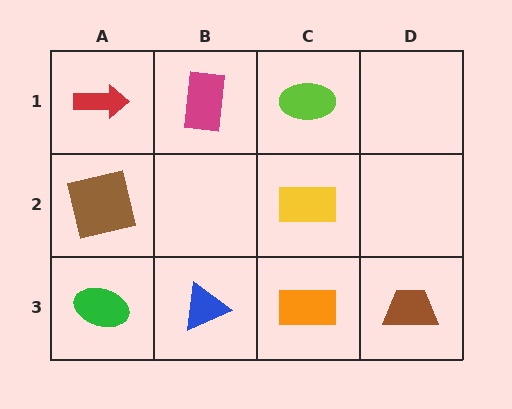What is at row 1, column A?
A red arrow.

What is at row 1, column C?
A lime ellipse.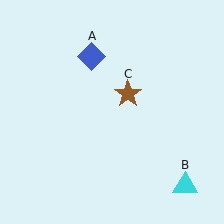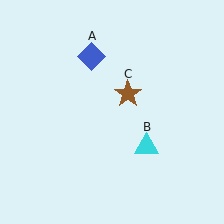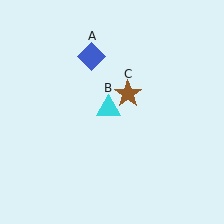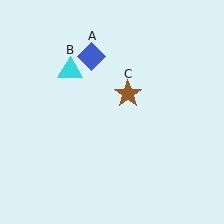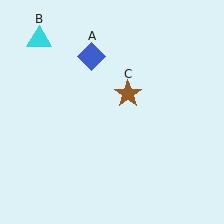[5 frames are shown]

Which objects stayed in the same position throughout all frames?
Blue diamond (object A) and brown star (object C) remained stationary.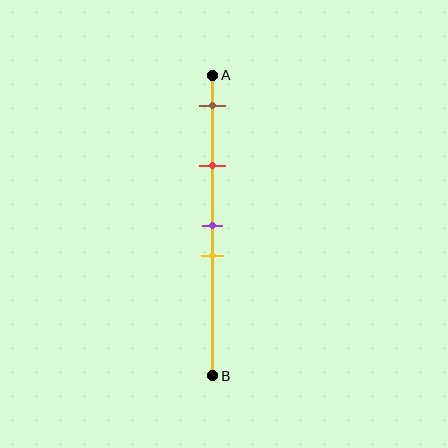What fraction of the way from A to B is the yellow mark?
The yellow mark is approximately 60% (0.6) of the way from A to B.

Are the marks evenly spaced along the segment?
No, the marks are not evenly spaced.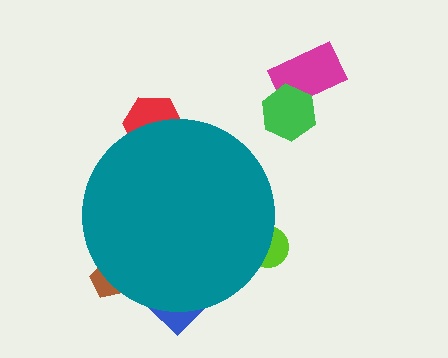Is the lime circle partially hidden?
Yes, the lime circle is partially hidden behind the teal circle.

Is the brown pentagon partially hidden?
Yes, the brown pentagon is partially hidden behind the teal circle.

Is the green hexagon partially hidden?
No, the green hexagon is fully visible.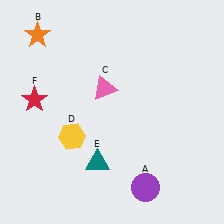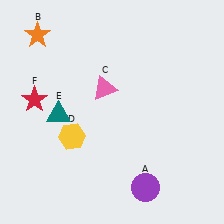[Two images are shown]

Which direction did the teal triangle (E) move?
The teal triangle (E) moved up.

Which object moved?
The teal triangle (E) moved up.